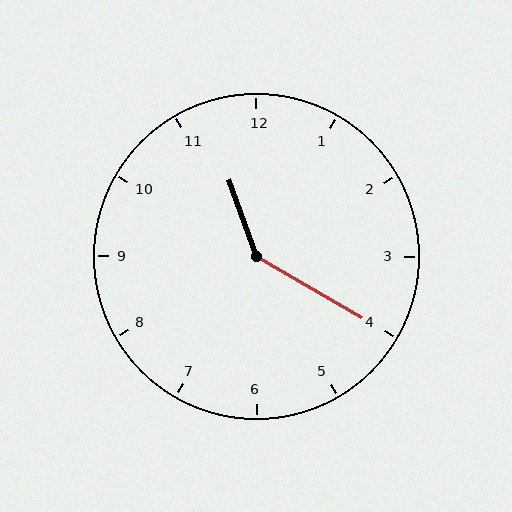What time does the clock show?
11:20.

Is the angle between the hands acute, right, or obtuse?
It is obtuse.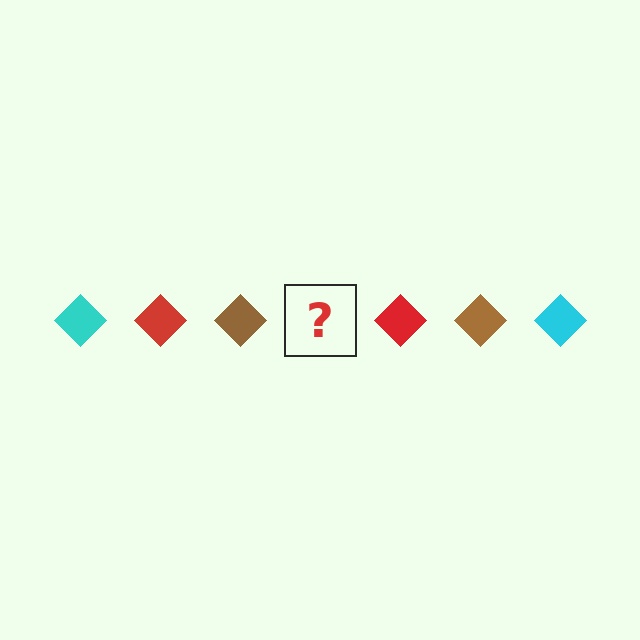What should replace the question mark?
The question mark should be replaced with a cyan diamond.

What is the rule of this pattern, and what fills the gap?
The rule is that the pattern cycles through cyan, red, brown diamonds. The gap should be filled with a cyan diamond.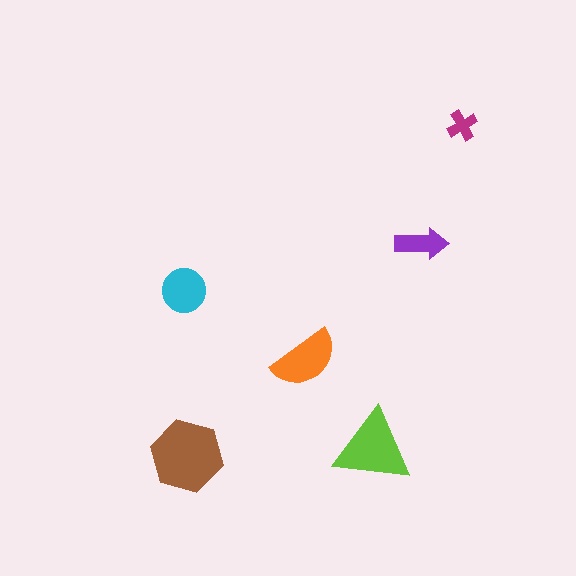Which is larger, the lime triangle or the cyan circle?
The lime triangle.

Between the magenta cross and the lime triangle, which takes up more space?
The lime triangle.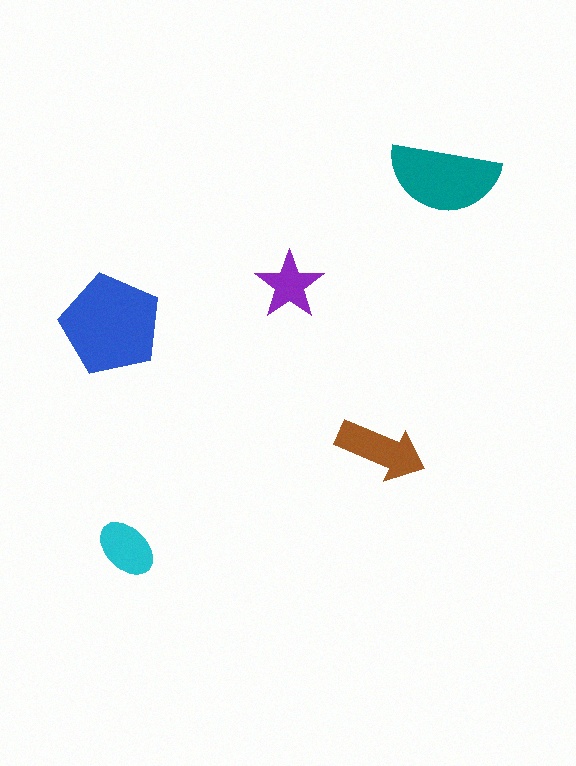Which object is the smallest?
The purple star.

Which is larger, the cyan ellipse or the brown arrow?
The brown arrow.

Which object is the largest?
The blue pentagon.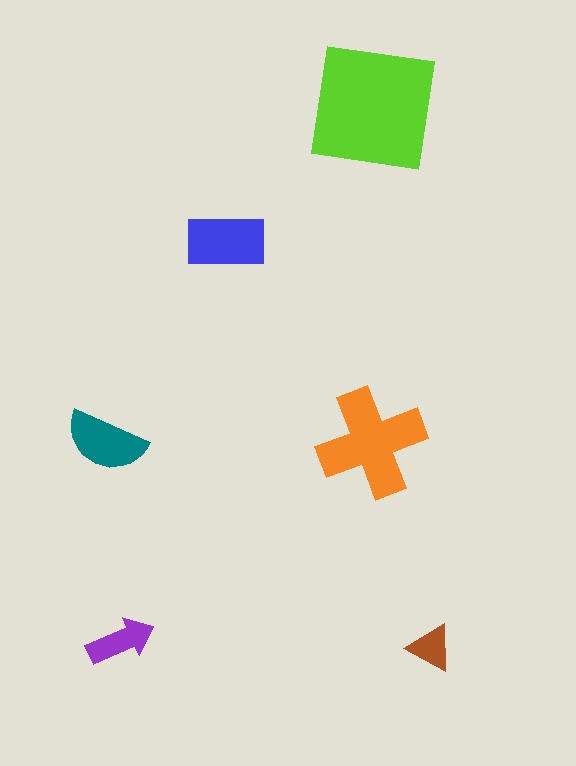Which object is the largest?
The lime square.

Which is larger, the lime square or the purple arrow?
The lime square.